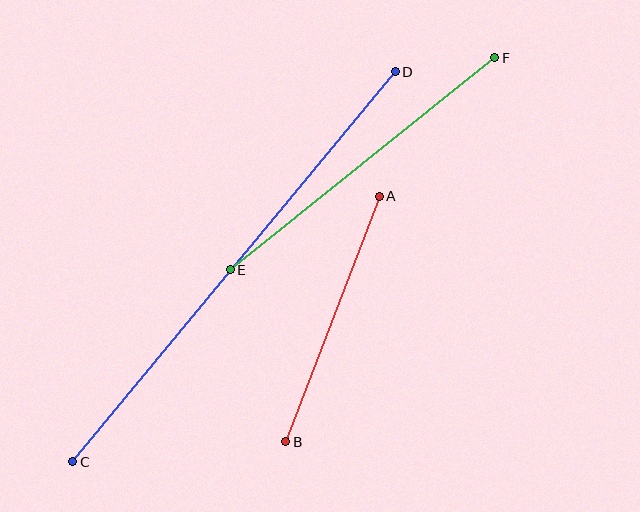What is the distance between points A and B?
The distance is approximately 263 pixels.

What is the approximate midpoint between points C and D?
The midpoint is at approximately (234, 267) pixels.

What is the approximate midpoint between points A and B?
The midpoint is at approximately (332, 319) pixels.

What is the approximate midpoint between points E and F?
The midpoint is at approximately (363, 164) pixels.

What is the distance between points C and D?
The distance is approximately 506 pixels.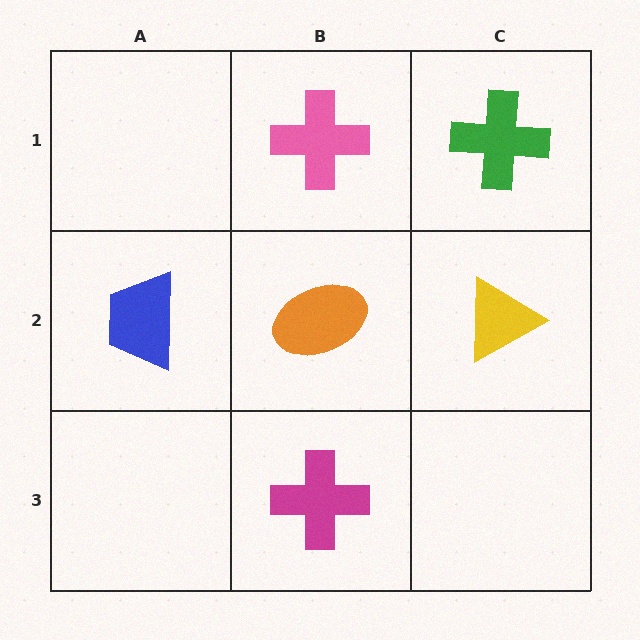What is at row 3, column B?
A magenta cross.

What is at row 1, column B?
A pink cross.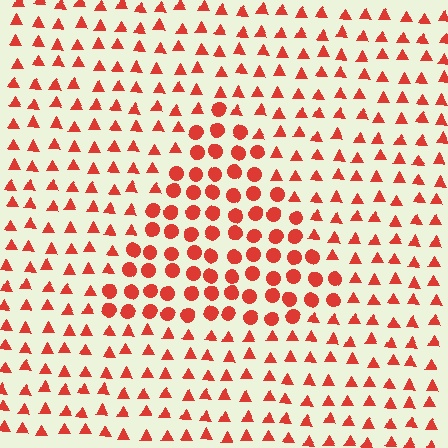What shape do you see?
I see a triangle.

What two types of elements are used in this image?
The image uses circles inside the triangle region and triangles outside it.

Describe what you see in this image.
The image is filled with small red elements arranged in a uniform grid. A triangle-shaped region contains circles, while the surrounding area contains triangles. The boundary is defined purely by the change in element shape.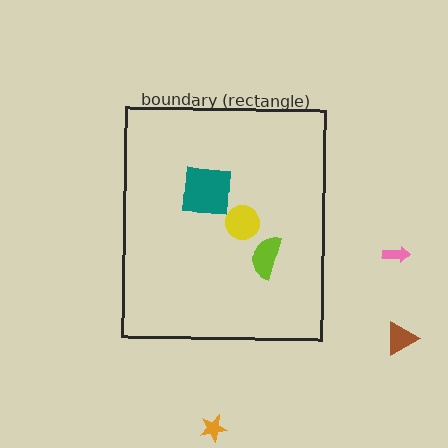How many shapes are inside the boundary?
3 inside, 3 outside.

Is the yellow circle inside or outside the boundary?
Inside.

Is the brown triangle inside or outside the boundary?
Outside.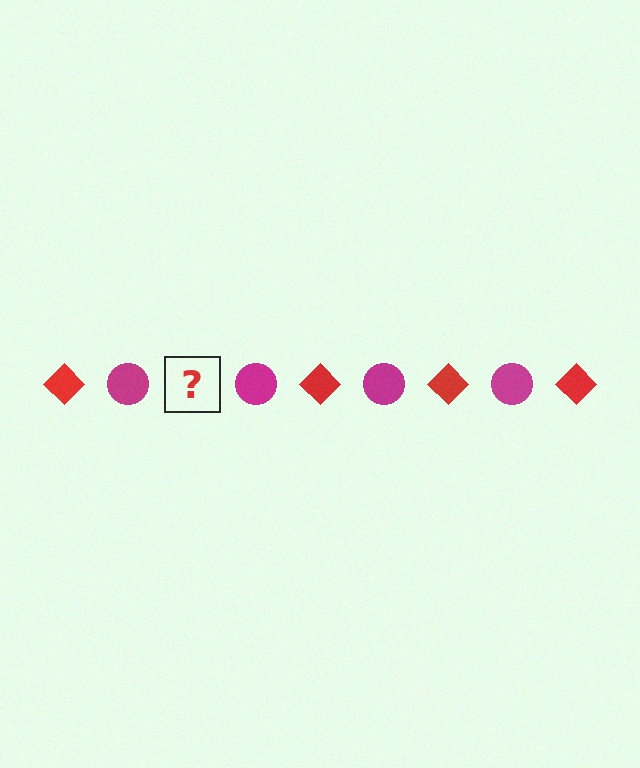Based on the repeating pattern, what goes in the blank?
The blank should be a red diamond.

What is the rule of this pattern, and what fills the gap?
The rule is that the pattern alternates between red diamond and magenta circle. The gap should be filled with a red diamond.